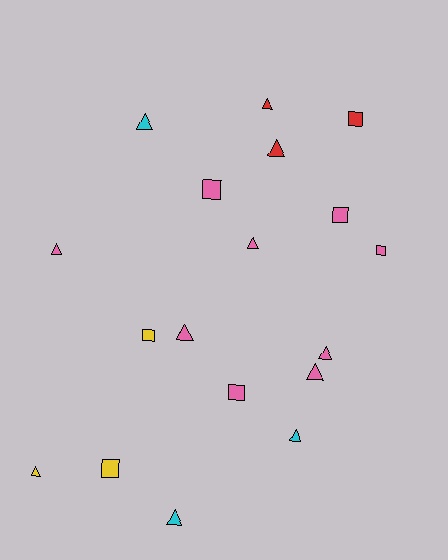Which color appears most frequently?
Pink, with 9 objects.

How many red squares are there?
There is 1 red square.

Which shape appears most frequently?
Triangle, with 11 objects.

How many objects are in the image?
There are 18 objects.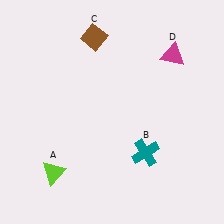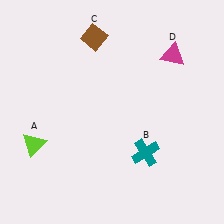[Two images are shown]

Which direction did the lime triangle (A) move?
The lime triangle (A) moved up.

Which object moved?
The lime triangle (A) moved up.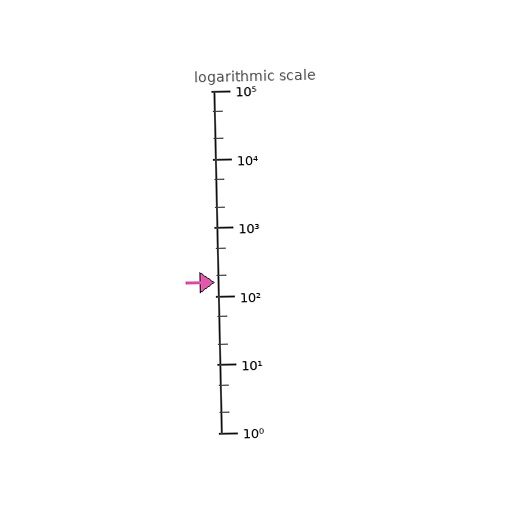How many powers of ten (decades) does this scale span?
The scale spans 5 decades, from 1 to 100000.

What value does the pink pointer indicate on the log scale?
The pointer indicates approximately 160.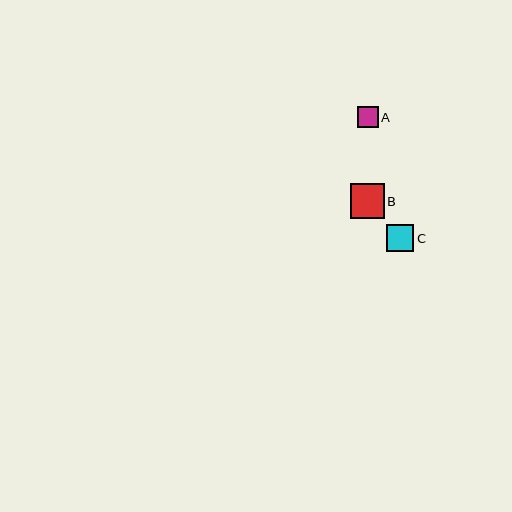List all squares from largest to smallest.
From largest to smallest: B, C, A.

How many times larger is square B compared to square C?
Square B is approximately 1.3 times the size of square C.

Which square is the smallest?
Square A is the smallest with a size of approximately 21 pixels.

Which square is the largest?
Square B is the largest with a size of approximately 34 pixels.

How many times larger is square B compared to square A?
Square B is approximately 1.6 times the size of square A.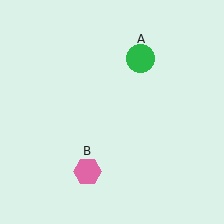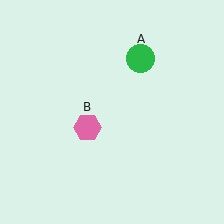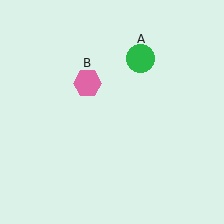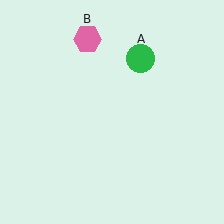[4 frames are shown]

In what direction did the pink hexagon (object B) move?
The pink hexagon (object B) moved up.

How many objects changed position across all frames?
1 object changed position: pink hexagon (object B).